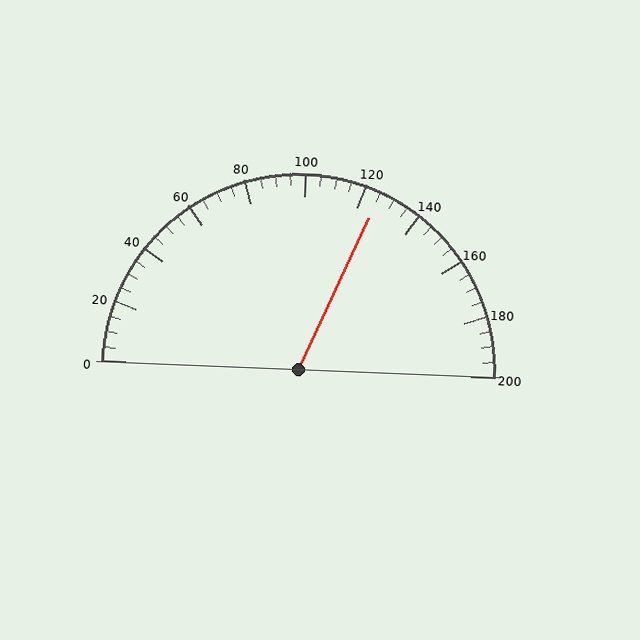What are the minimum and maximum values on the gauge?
The gauge ranges from 0 to 200.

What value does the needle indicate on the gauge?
The needle indicates approximately 125.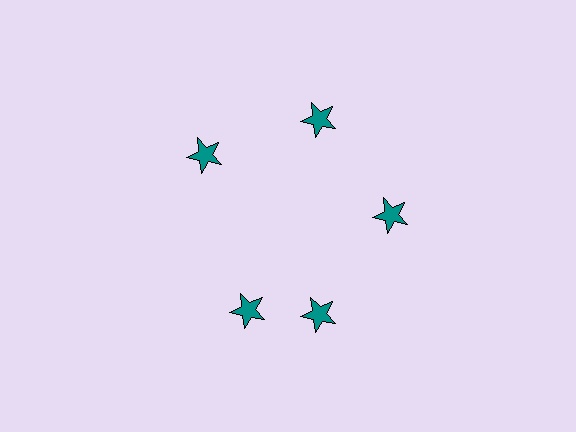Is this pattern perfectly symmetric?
No. The 5 teal stars are arranged in a ring, but one element near the 8 o'clock position is rotated out of alignment along the ring, breaking the 5-fold rotational symmetry.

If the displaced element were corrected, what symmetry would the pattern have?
It would have 5-fold rotational symmetry — the pattern would map onto itself every 72 degrees.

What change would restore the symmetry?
The symmetry would be restored by rotating it back into even spacing with its neighbors so that all 5 stars sit at equal angles and equal distance from the center.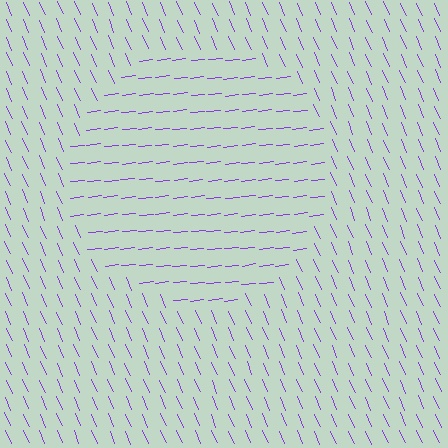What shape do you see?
I see a circle.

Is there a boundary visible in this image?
Yes, there is a texture boundary formed by a change in line orientation.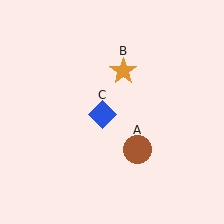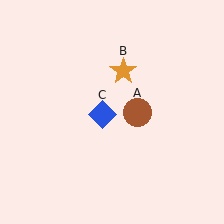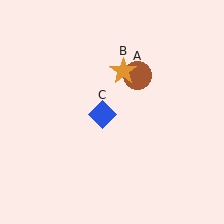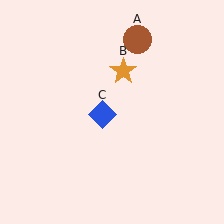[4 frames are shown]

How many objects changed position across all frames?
1 object changed position: brown circle (object A).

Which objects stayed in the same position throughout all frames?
Orange star (object B) and blue diamond (object C) remained stationary.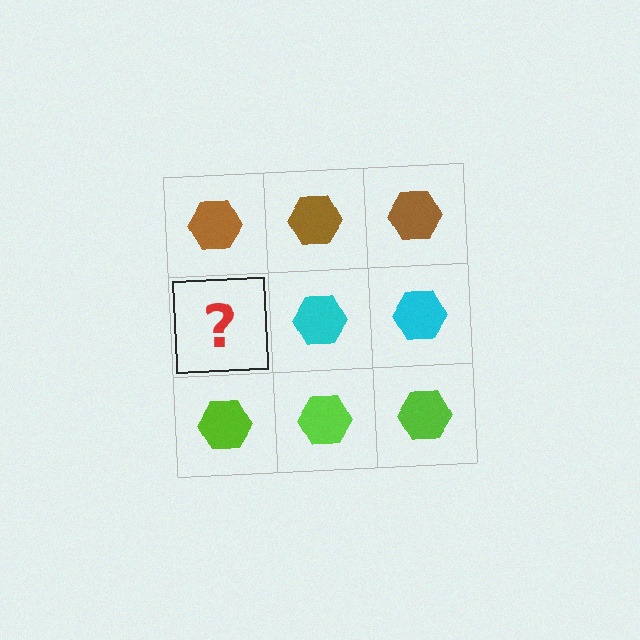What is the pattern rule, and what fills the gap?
The rule is that each row has a consistent color. The gap should be filled with a cyan hexagon.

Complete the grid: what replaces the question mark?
The question mark should be replaced with a cyan hexagon.